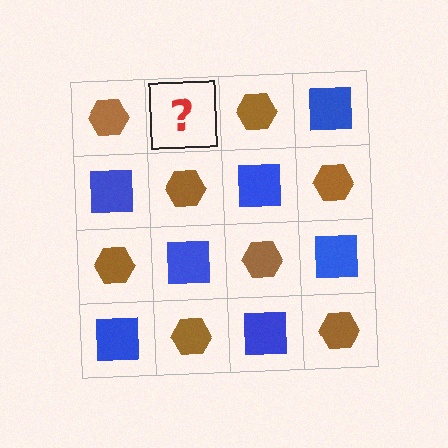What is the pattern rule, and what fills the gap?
The rule is that it alternates brown hexagon and blue square in a checkerboard pattern. The gap should be filled with a blue square.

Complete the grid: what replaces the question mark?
The question mark should be replaced with a blue square.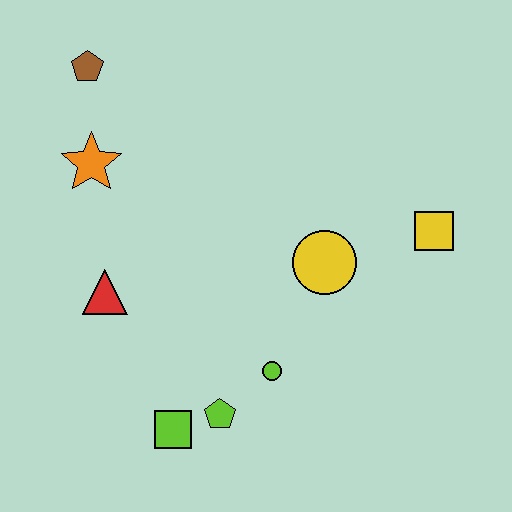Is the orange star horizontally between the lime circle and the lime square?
No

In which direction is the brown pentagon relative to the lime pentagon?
The brown pentagon is above the lime pentagon.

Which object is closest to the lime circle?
The lime pentagon is closest to the lime circle.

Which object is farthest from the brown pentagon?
The yellow square is farthest from the brown pentagon.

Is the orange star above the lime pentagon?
Yes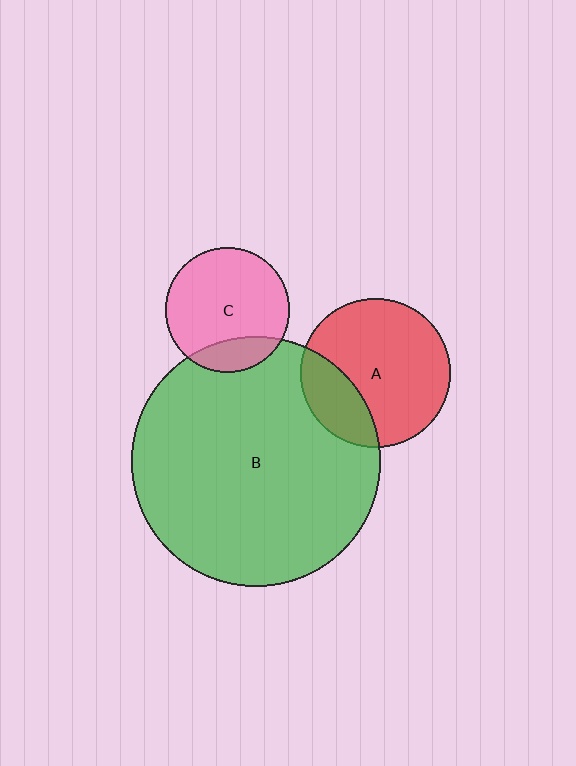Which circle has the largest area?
Circle B (green).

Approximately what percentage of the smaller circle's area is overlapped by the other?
Approximately 20%.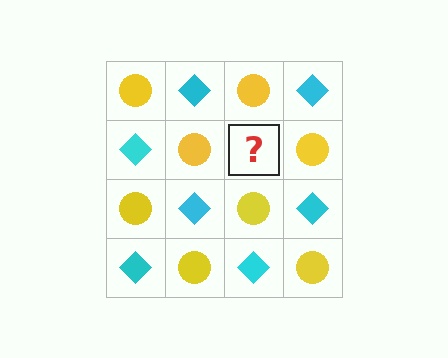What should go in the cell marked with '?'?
The missing cell should contain a cyan diamond.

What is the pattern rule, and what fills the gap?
The rule is that it alternates yellow circle and cyan diamond in a checkerboard pattern. The gap should be filled with a cyan diamond.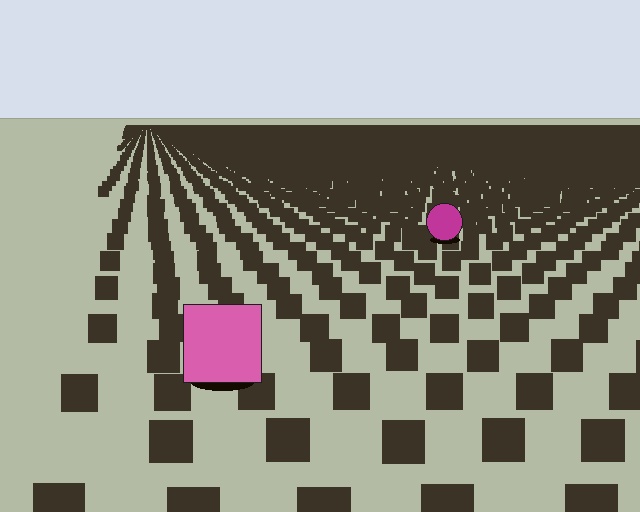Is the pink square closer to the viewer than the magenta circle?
Yes. The pink square is closer — you can tell from the texture gradient: the ground texture is coarser near it.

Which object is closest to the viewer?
The pink square is closest. The texture marks near it are larger and more spread out.